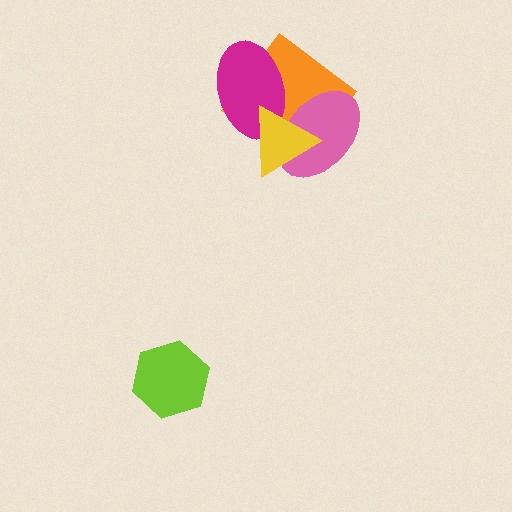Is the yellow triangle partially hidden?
No, no other shape covers it.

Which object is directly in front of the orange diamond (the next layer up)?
The pink ellipse is directly in front of the orange diamond.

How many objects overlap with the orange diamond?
3 objects overlap with the orange diamond.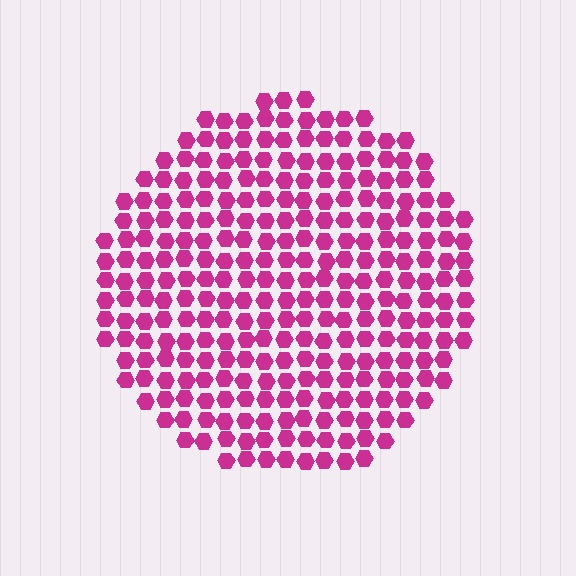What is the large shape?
The large shape is a circle.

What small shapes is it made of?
It is made of small hexagons.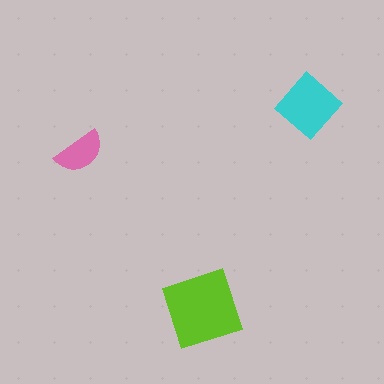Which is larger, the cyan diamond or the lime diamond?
The lime diamond.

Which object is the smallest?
The pink semicircle.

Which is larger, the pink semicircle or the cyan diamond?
The cyan diamond.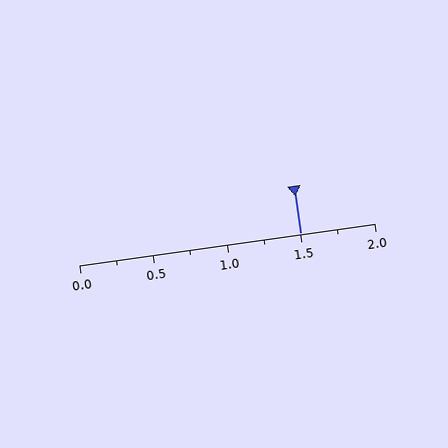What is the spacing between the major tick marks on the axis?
The major ticks are spaced 0.5 apart.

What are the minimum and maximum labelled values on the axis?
The axis runs from 0.0 to 2.0.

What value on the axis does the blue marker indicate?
The marker indicates approximately 1.5.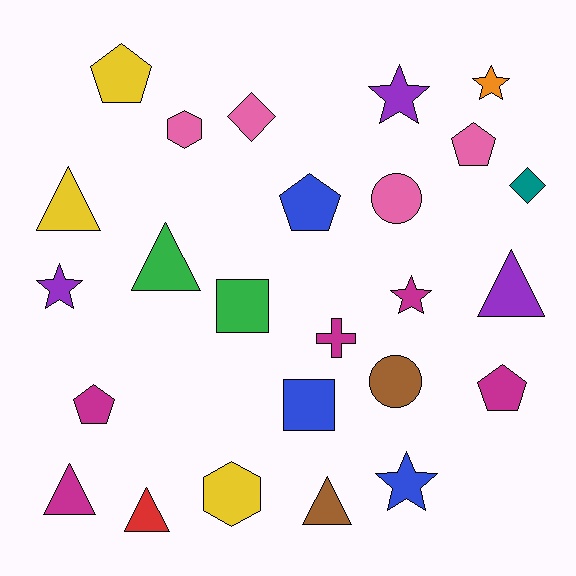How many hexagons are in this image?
There are 2 hexagons.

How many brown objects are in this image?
There are 2 brown objects.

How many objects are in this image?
There are 25 objects.